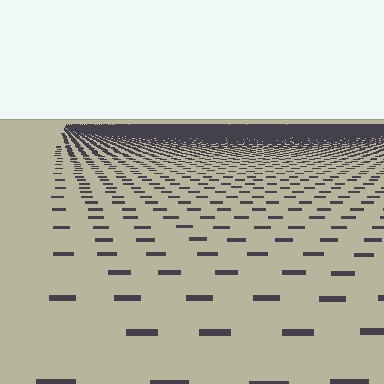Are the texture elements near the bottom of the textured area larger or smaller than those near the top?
Larger. Near the bottom, elements are closer to the viewer and appear at a bigger on-screen size.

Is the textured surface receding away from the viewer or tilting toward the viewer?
The surface is receding away from the viewer. Texture elements get smaller and denser toward the top.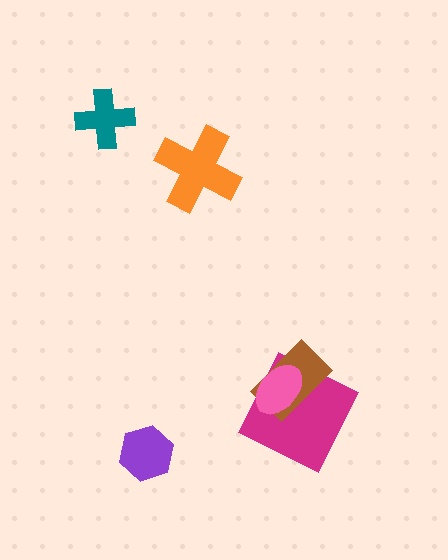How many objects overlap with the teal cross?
0 objects overlap with the teal cross.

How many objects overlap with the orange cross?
0 objects overlap with the orange cross.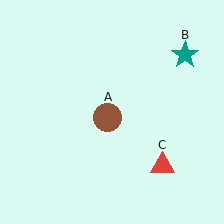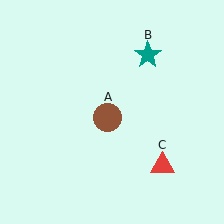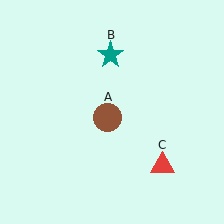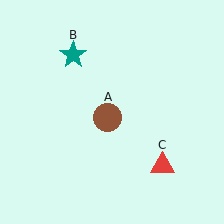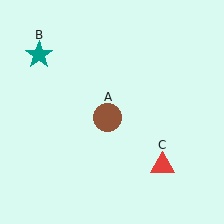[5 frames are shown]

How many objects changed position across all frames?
1 object changed position: teal star (object B).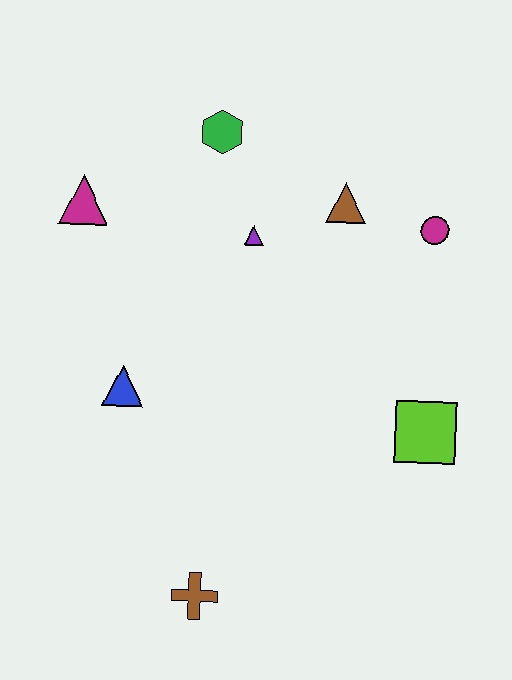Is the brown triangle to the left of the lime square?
Yes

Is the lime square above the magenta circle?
No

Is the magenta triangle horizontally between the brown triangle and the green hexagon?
No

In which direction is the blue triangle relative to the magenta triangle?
The blue triangle is below the magenta triangle.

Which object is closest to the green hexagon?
The purple triangle is closest to the green hexagon.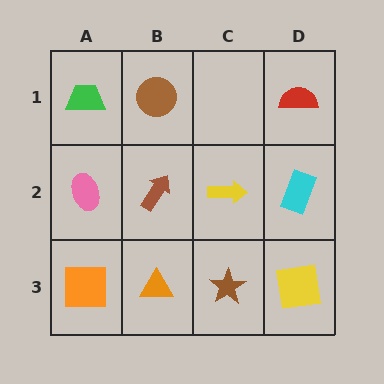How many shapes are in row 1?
3 shapes.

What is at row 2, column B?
A brown arrow.